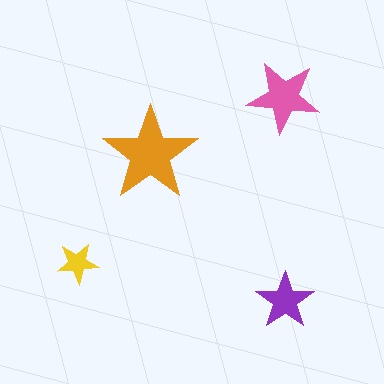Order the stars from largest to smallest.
the orange one, the pink one, the purple one, the yellow one.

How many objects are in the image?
There are 4 objects in the image.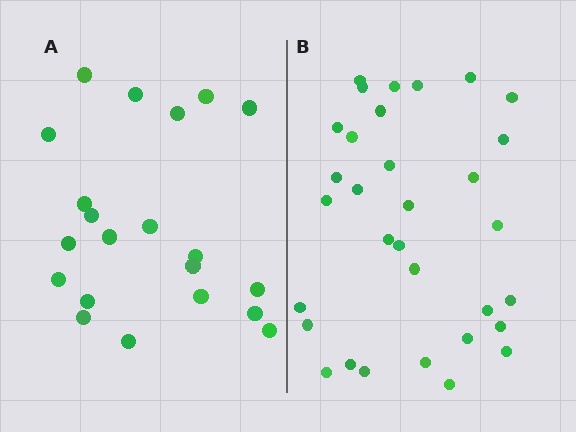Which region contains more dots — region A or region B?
Region B (the right region) has more dots.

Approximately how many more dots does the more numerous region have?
Region B has roughly 12 or so more dots than region A.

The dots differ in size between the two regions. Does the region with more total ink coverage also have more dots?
No. Region A has more total ink coverage because its dots are larger, but region B actually contains more individual dots. Total area can be misleading — the number of items is what matters here.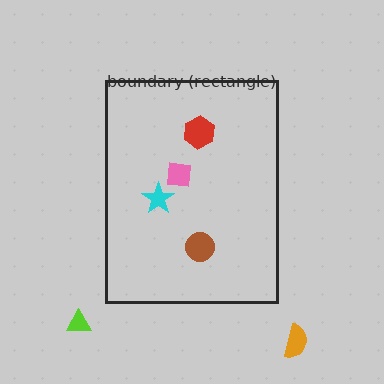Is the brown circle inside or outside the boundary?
Inside.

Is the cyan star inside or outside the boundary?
Inside.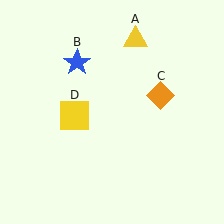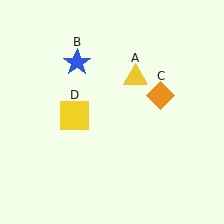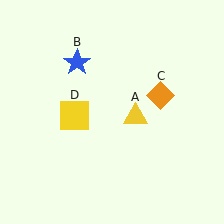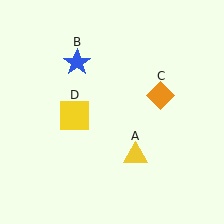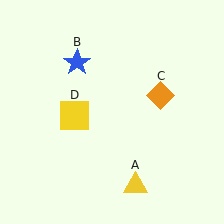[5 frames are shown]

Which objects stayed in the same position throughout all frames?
Blue star (object B) and orange diamond (object C) and yellow square (object D) remained stationary.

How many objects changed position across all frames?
1 object changed position: yellow triangle (object A).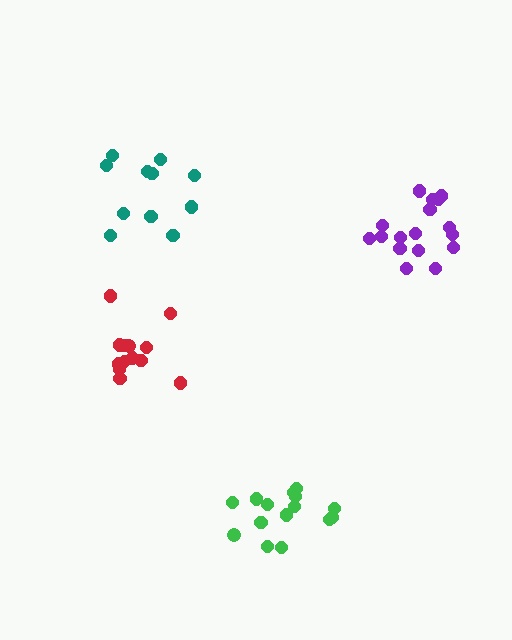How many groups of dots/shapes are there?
There are 4 groups.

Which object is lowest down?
The green cluster is bottommost.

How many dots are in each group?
Group 1: 13 dots, Group 2: 15 dots, Group 3: 17 dots, Group 4: 11 dots (56 total).